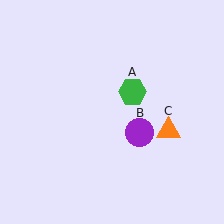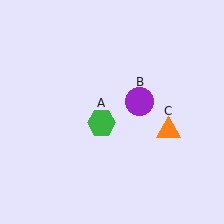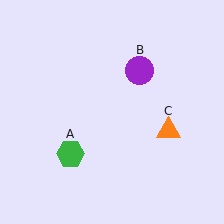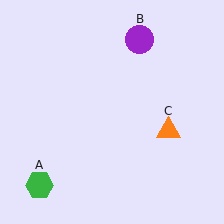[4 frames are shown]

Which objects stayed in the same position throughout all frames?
Orange triangle (object C) remained stationary.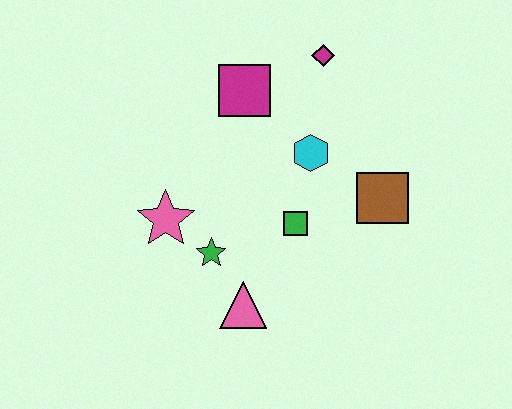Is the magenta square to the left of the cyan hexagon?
Yes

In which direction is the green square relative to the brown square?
The green square is to the left of the brown square.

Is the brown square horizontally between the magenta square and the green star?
No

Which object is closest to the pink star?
The green star is closest to the pink star.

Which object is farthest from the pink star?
The magenta diamond is farthest from the pink star.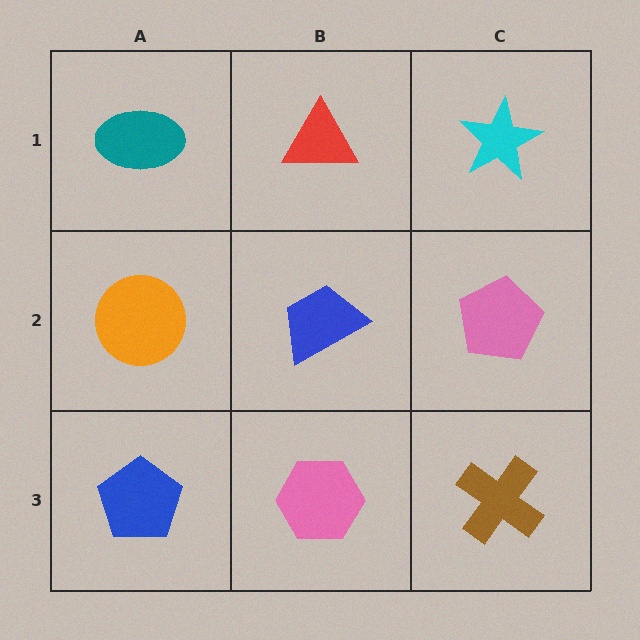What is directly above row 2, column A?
A teal ellipse.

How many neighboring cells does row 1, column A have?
2.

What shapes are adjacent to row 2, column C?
A cyan star (row 1, column C), a brown cross (row 3, column C), a blue trapezoid (row 2, column B).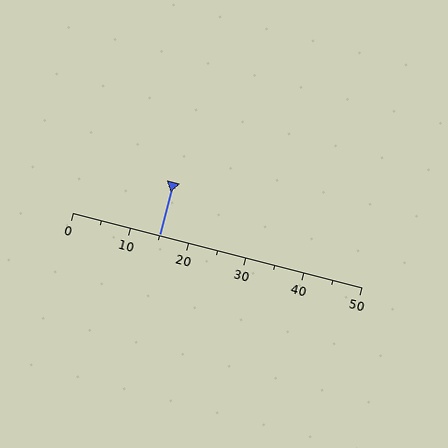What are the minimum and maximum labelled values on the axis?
The axis runs from 0 to 50.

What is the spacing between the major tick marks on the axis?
The major ticks are spaced 10 apart.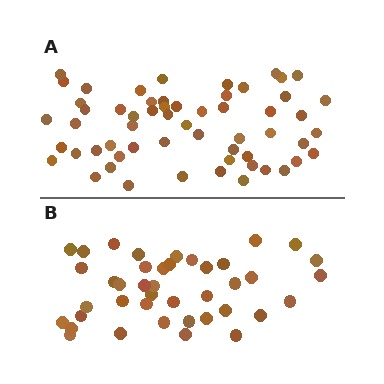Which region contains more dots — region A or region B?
Region A (the top region) has more dots.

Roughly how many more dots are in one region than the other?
Region A has approximately 15 more dots than region B.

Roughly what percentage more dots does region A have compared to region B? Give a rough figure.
About 40% more.